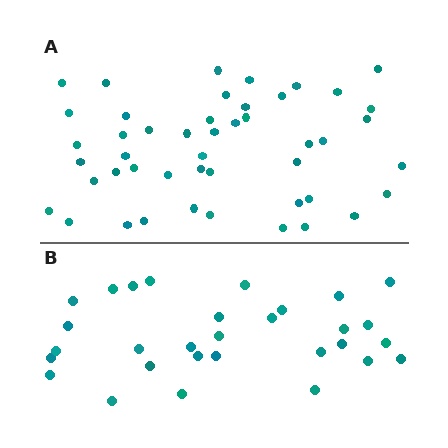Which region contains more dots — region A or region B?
Region A (the top region) has more dots.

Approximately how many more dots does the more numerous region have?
Region A has approximately 15 more dots than region B.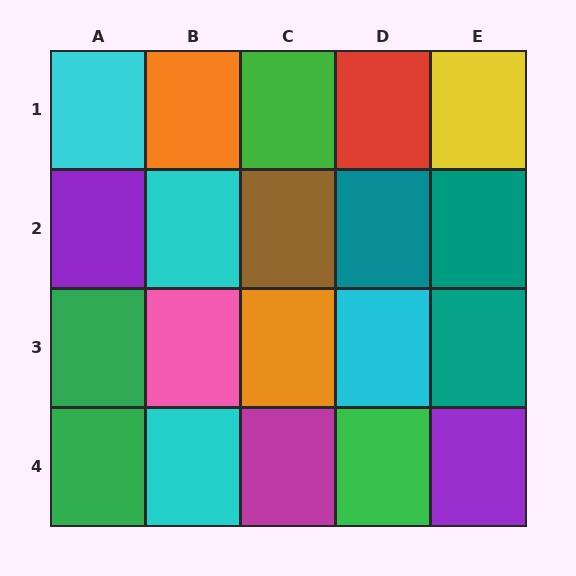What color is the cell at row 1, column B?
Orange.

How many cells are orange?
2 cells are orange.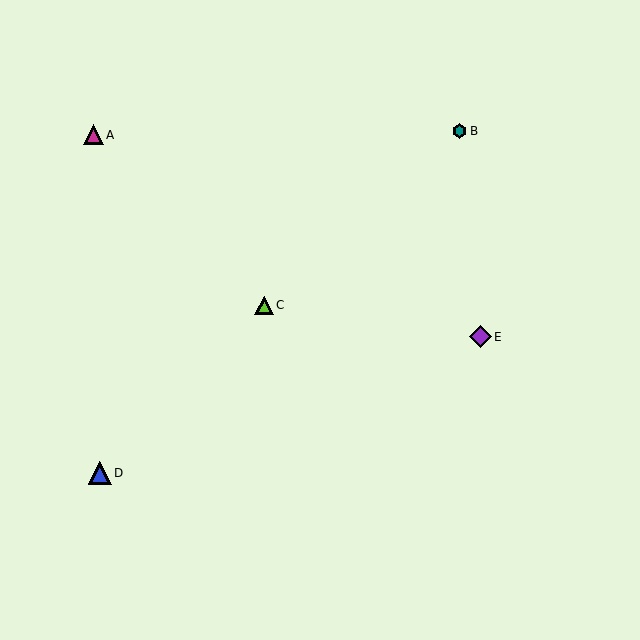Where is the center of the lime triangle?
The center of the lime triangle is at (264, 305).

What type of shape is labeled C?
Shape C is a lime triangle.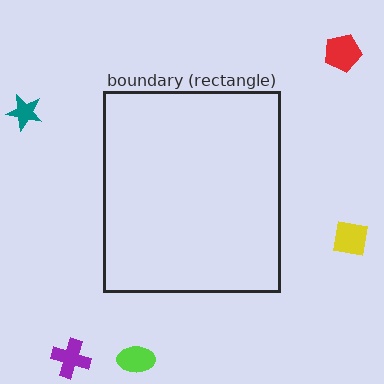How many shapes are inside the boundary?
0 inside, 5 outside.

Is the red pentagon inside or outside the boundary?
Outside.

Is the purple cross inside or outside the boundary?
Outside.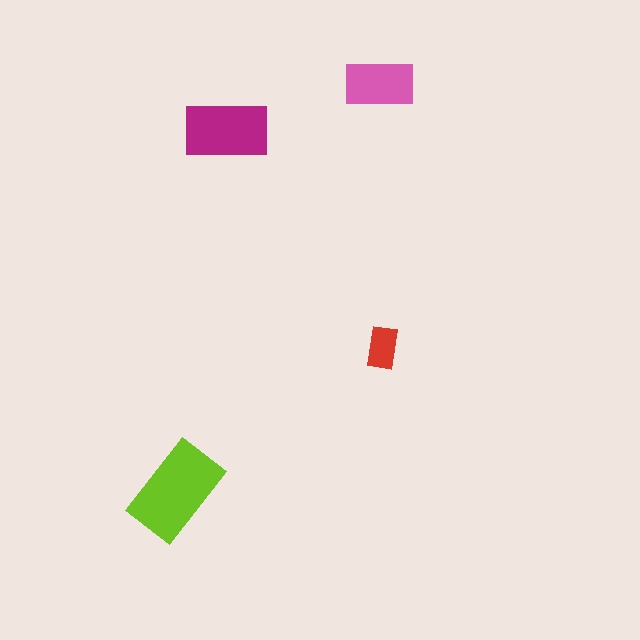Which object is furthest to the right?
The red rectangle is rightmost.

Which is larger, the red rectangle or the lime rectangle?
The lime one.